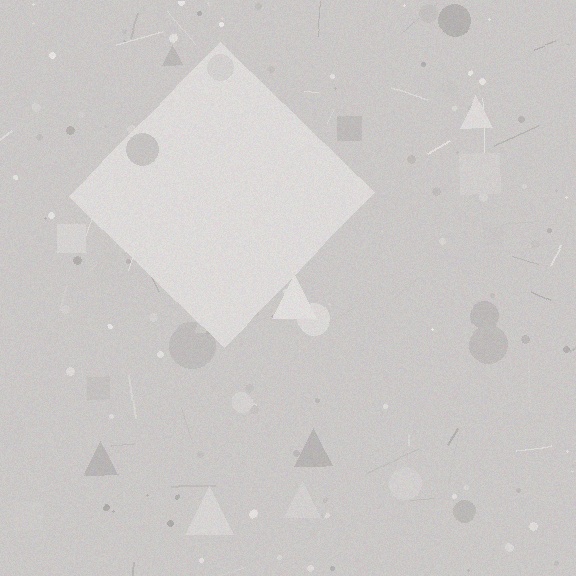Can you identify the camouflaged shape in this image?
The camouflaged shape is a diamond.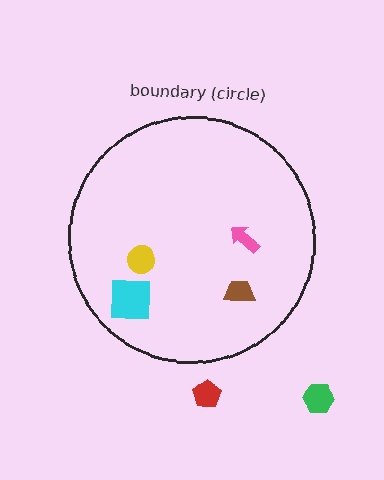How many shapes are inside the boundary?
4 inside, 2 outside.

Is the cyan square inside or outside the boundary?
Inside.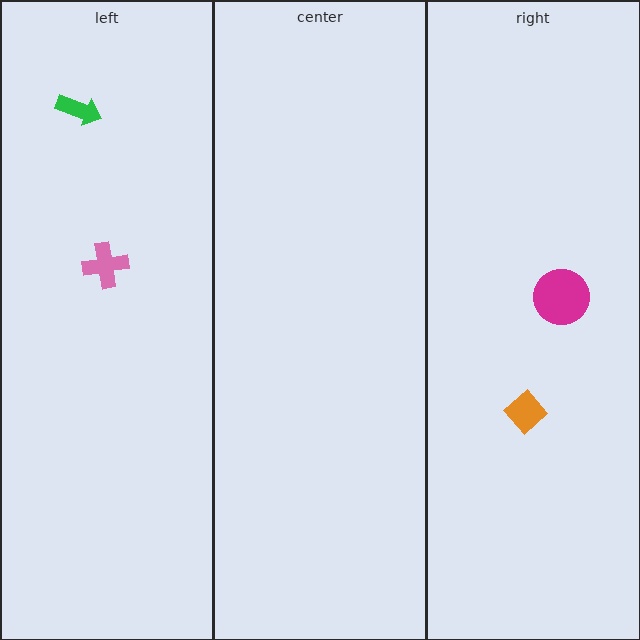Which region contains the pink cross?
The left region.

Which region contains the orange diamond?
The right region.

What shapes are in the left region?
The green arrow, the pink cross.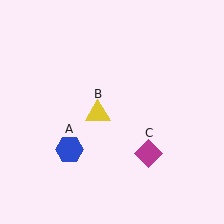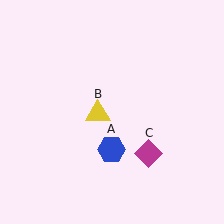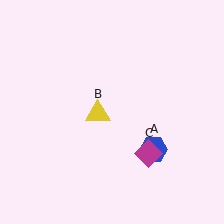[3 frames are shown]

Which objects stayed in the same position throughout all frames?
Yellow triangle (object B) and magenta diamond (object C) remained stationary.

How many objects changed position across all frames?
1 object changed position: blue hexagon (object A).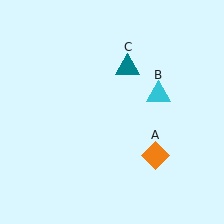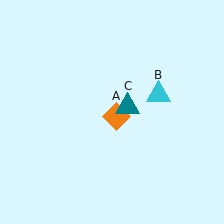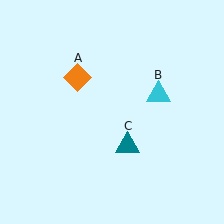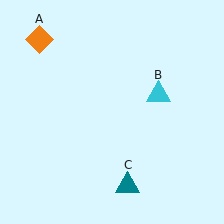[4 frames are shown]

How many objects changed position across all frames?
2 objects changed position: orange diamond (object A), teal triangle (object C).